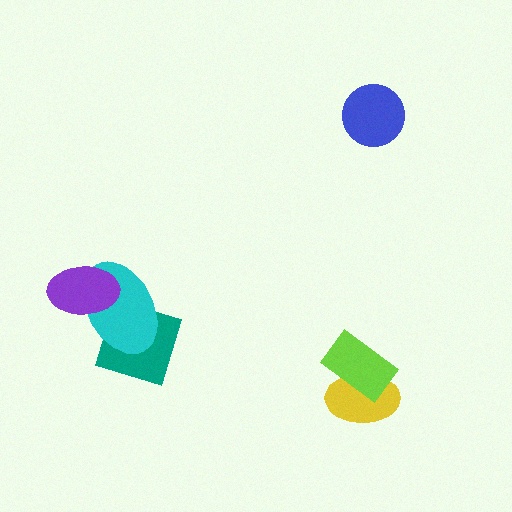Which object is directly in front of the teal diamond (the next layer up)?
The cyan ellipse is directly in front of the teal diamond.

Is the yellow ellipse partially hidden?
Yes, it is partially covered by another shape.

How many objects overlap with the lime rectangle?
1 object overlaps with the lime rectangle.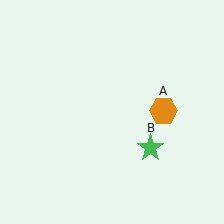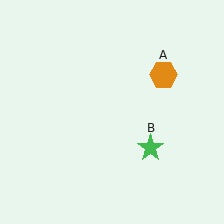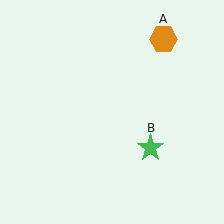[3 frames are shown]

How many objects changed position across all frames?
1 object changed position: orange hexagon (object A).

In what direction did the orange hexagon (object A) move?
The orange hexagon (object A) moved up.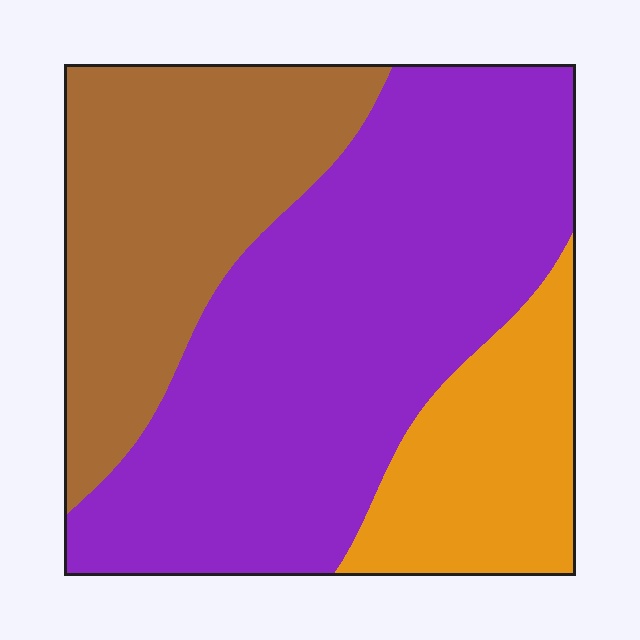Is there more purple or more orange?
Purple.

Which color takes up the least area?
Orange, at roughly 20%.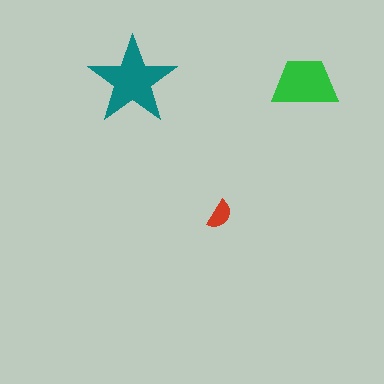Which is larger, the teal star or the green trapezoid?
The teal star.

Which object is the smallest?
The red semicircle.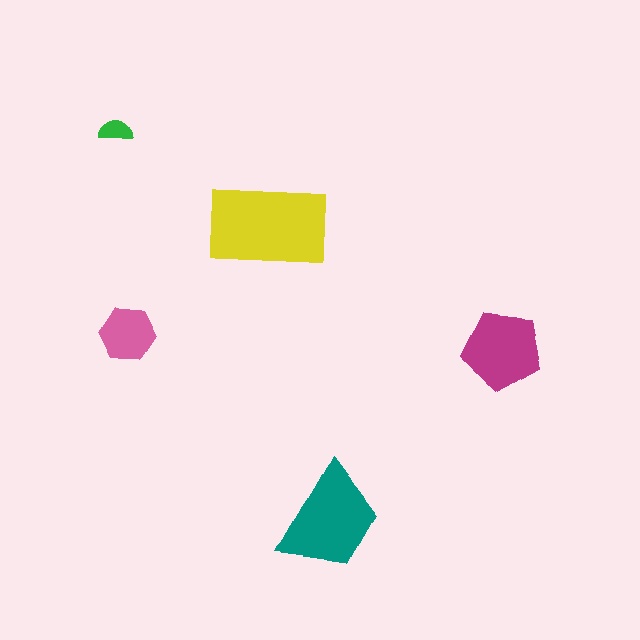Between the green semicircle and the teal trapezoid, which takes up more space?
The teal trapezoid.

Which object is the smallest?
The green semicircle.